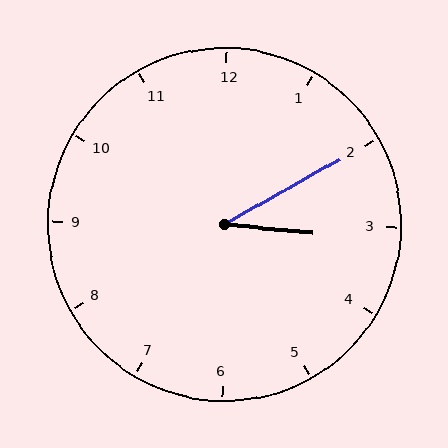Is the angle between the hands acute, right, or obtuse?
It is acute.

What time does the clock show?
3:10.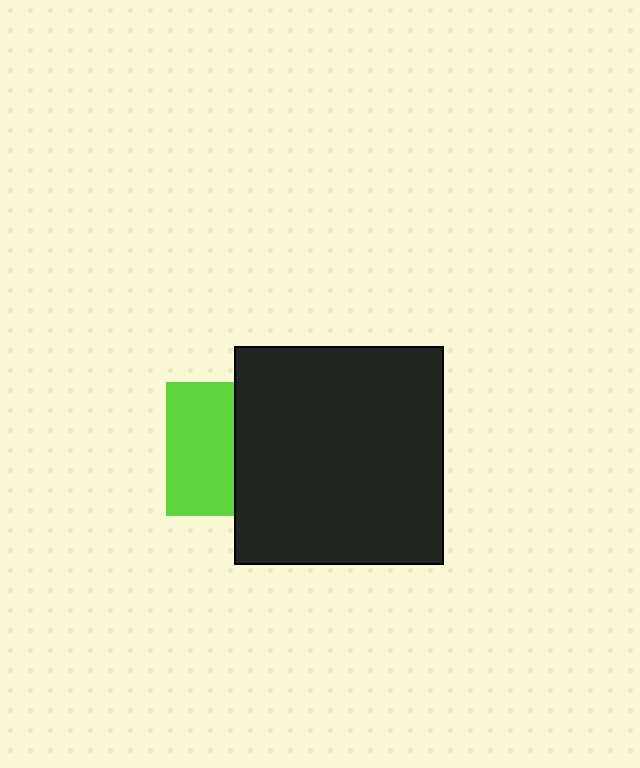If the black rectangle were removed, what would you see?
You would see the complete lime square.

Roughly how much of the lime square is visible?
About half of it is visible (roughly 51%).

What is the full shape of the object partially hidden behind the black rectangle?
The partially hidden object is a lime square.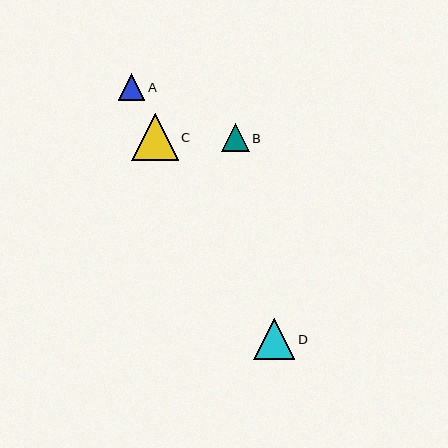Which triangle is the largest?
Triangle C is the largest with a size of approximately 47 pixels.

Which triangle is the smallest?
Triangle A is the smallest with a size of approximately 26 pixels.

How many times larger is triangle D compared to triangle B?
Triangle D is approximately 1.5 times the size of triangle B.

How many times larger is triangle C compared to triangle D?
Triangle C is approximately 1.1 times the size of triangle D.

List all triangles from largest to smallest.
From largest to smallest: C, D, B, A.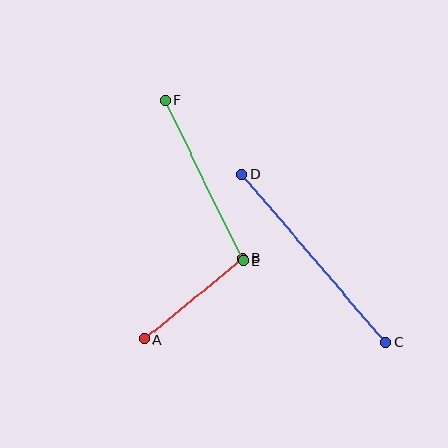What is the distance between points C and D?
The distance is approximately 221 pixels.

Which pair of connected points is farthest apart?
Points C and D are farthest apart.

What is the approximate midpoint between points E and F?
The midpoint is at approximately (204, 180) pixels.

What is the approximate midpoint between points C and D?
The midpoint is at approximately (314, 258) pixels.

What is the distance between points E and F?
The distance is approximately 179 pixels.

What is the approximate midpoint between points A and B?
The midpoint is at approximately (193, 299) pixels.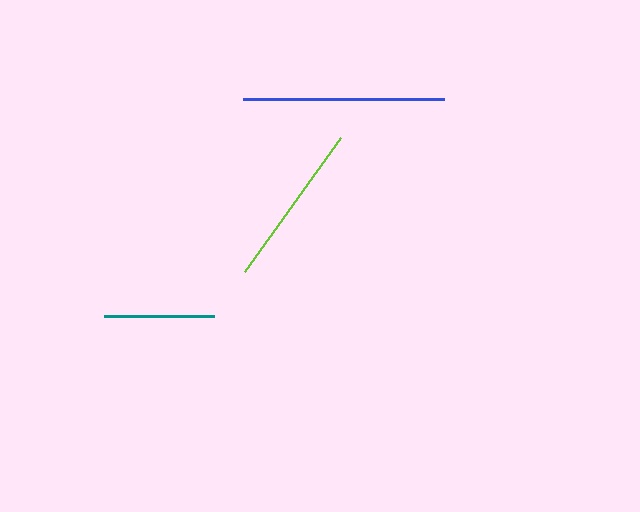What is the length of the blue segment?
The blue segment is approximately 201 pixels long.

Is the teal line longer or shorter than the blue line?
The blue line is longer than the teal line.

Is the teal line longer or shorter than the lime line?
The lime line is longer than the teal line.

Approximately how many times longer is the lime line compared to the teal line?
The lime line is approximately 1.5 times the length of the teal line.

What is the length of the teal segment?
The teal segment is approximately 110 pixels long.